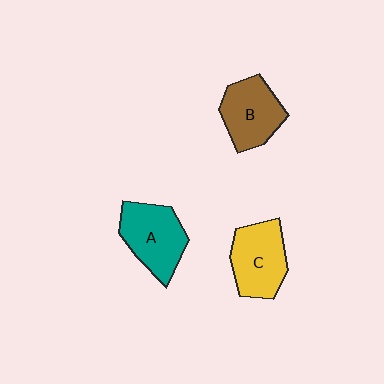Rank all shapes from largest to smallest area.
From largest to smallest: A (teal), C (yellow), B (brown).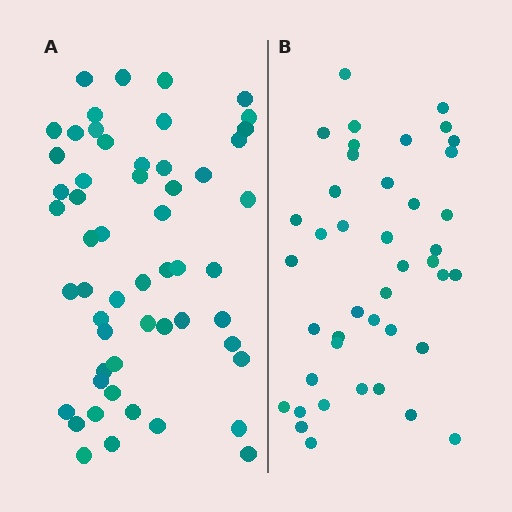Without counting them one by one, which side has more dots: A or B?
Region A (the left region) has more dots.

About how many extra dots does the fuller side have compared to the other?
Region A has approximately 15 more dots than region B.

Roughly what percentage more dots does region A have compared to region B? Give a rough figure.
About 30% more.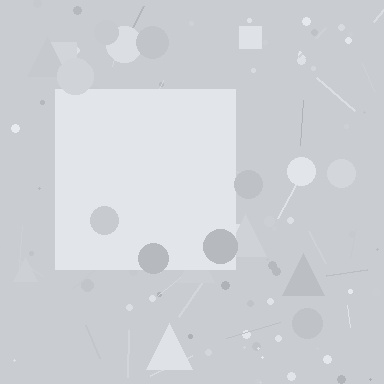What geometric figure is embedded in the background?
A square is embedded in the background.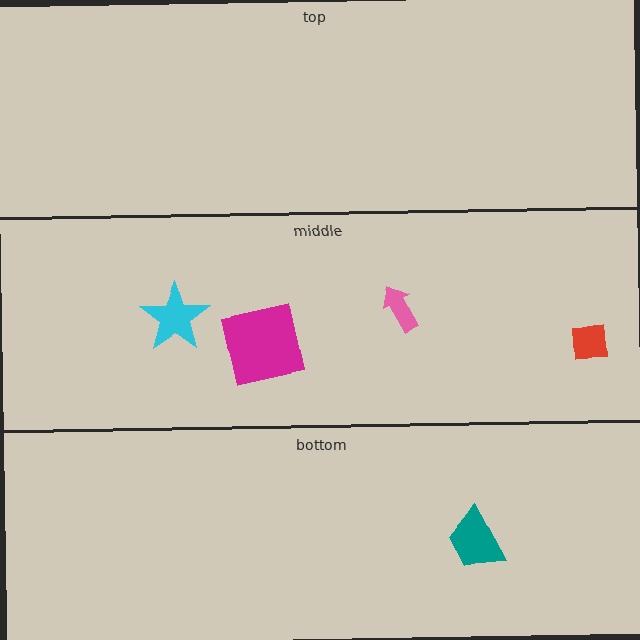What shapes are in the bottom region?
The teal trapezoid.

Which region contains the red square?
The middle region.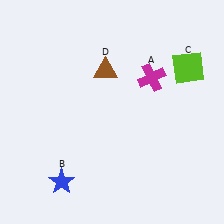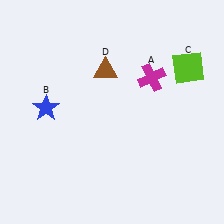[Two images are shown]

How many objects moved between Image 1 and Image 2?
1 object moved between the two images.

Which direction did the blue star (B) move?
The blue star (B) moved up.